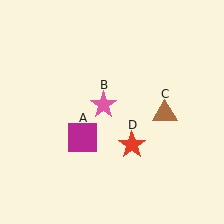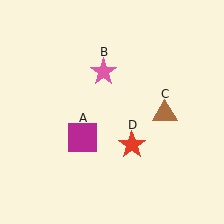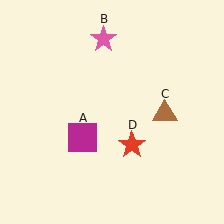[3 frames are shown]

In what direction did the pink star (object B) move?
The pink star (object B) moved up.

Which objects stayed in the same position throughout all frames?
Magenta square (object A) and brown triangle (object C) and red star (object D) remained stationary.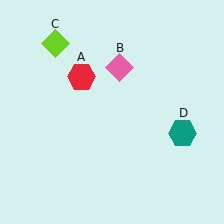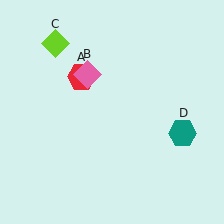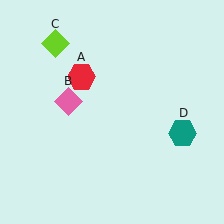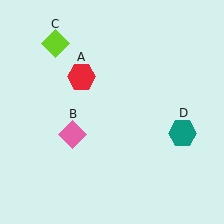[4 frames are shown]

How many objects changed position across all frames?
1 object changed position: pink diamond (object B).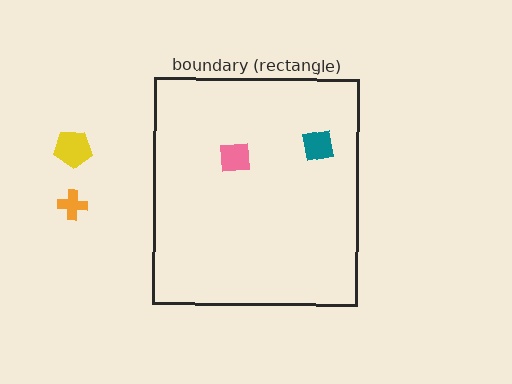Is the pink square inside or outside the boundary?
Inside.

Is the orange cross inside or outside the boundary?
Outside.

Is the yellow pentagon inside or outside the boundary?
Outside.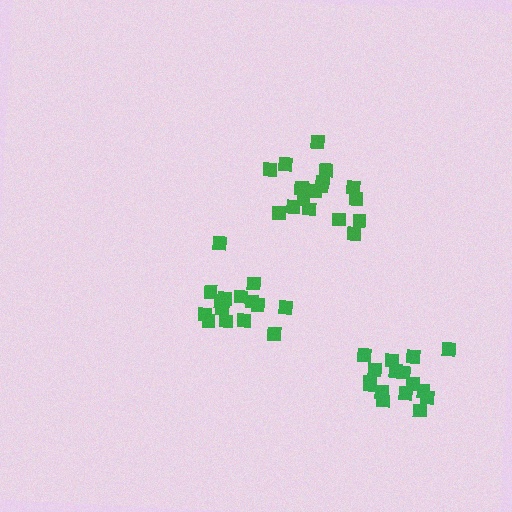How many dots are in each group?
Group 1: 15 dots, Group 2: 17 dots, Group 3: 16 dots (48 total).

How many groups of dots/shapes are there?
There are 3 groups.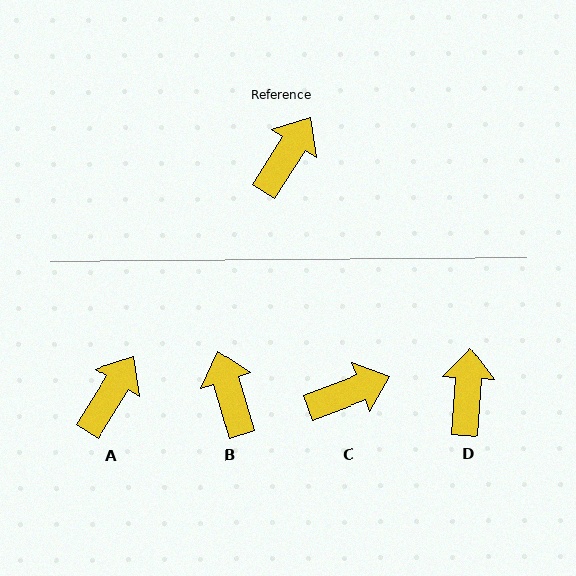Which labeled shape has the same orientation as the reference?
A.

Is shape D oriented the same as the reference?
No, it is off by about 28 degrees.